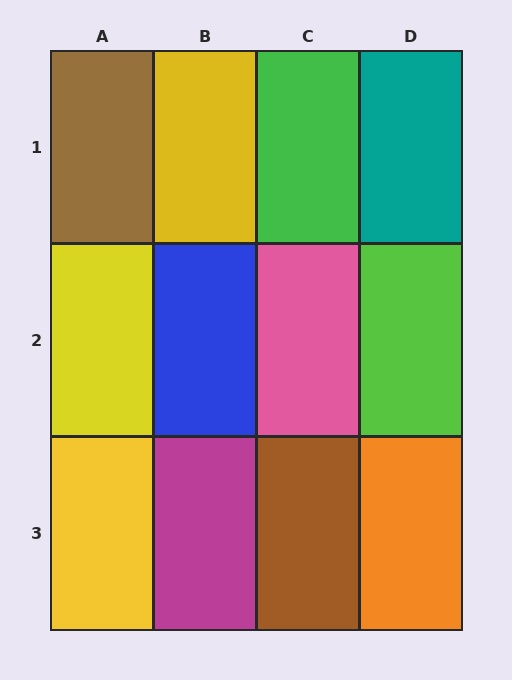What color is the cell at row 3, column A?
Yellow.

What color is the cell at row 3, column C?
Brown.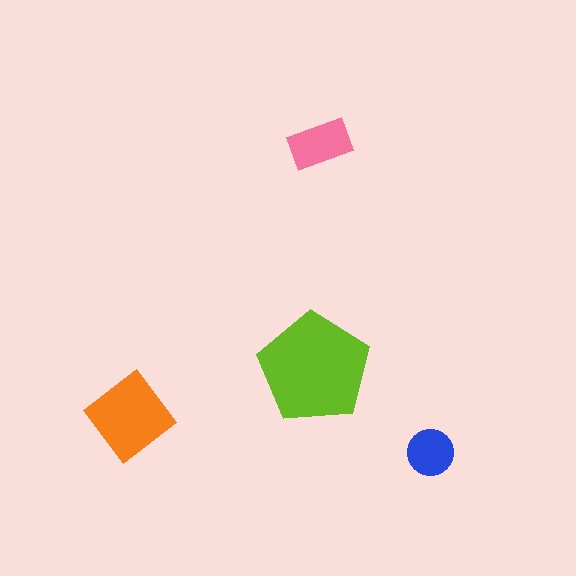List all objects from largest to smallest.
The lime pentagon, the orange diamond, the pink rectangle, the blue circle.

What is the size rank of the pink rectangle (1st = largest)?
3rd.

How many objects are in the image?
There are 4 objects in the image.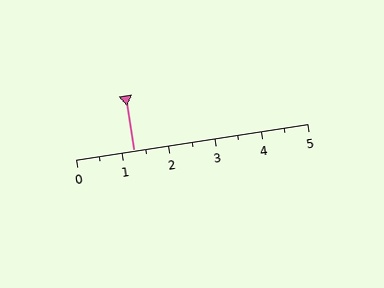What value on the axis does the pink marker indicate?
The marker indicates approximately 1.2.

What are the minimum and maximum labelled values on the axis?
The axis runs from 0 to 5.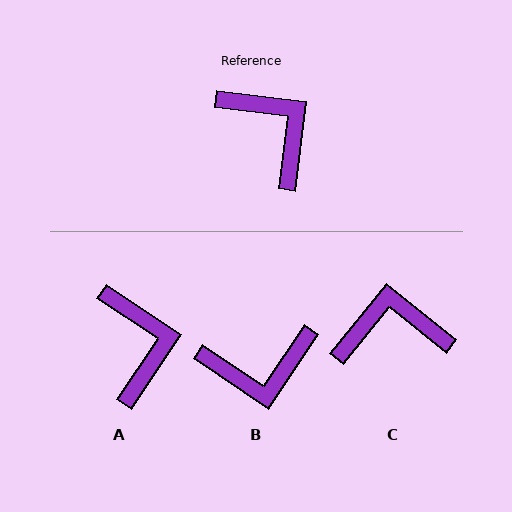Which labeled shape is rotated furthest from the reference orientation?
B, about 117 degrees away.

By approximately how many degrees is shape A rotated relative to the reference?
Approximately 26 degrees clockwise.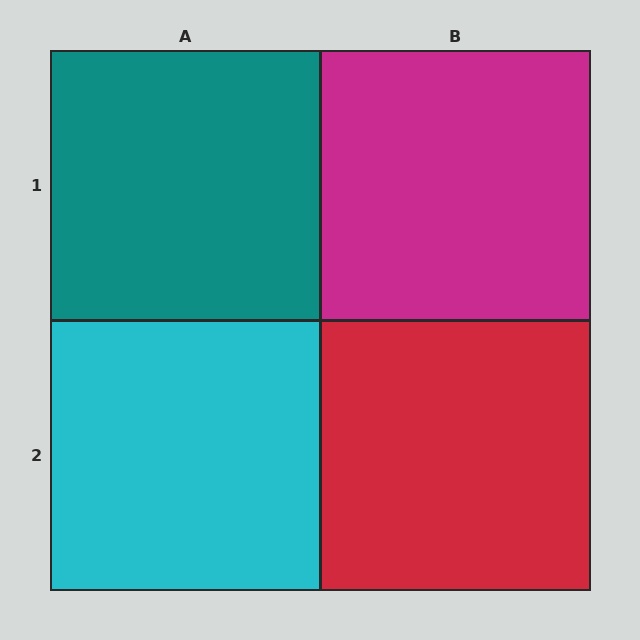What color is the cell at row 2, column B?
Red.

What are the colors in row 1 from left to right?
Teal, magenta.